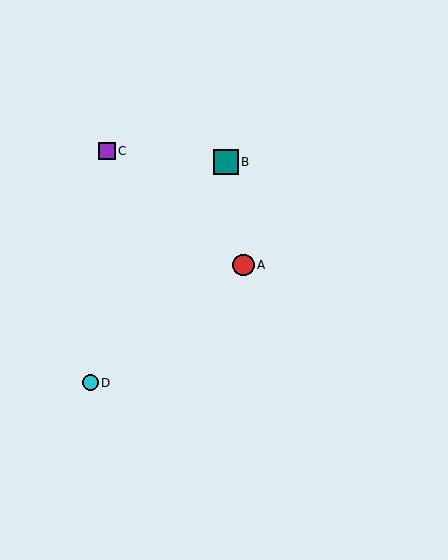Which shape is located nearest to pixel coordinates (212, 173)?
The teal square (labeled B) at (226, 162) is nearest to that location.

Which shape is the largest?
The teal square (labeled B) is the largest.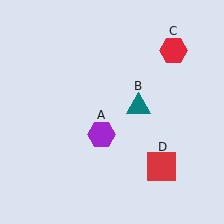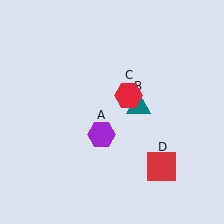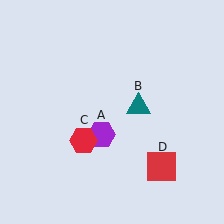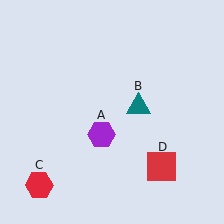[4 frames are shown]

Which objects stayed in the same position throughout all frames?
Purple hexagon (object A) and teal triangle (object B) and red square (object D) remained stationary.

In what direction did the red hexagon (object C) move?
The red hexagon (object C) moved down and to the left.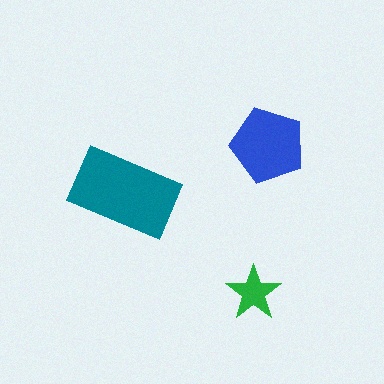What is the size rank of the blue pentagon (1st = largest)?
2nd.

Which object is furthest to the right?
The blue pentagon is rightmost.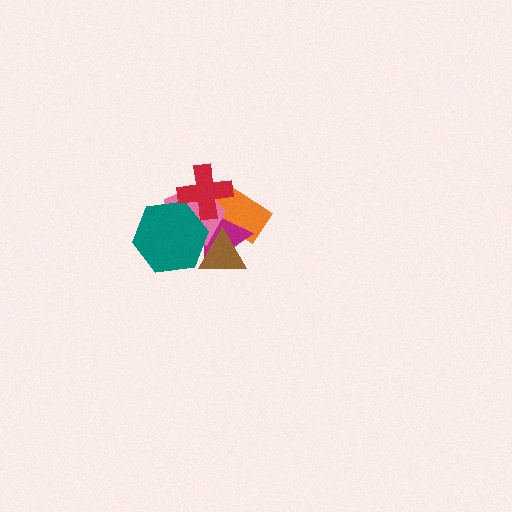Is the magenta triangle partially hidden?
Yes, it is partially covered by another shape.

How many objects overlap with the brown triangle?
4 objects overlap with the brown triangle.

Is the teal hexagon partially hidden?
Yes, it is partially covered by another shape.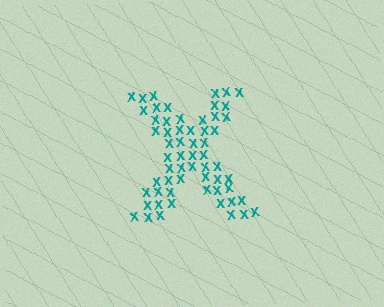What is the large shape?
The large shape is the letter X.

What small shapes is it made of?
It is made of small letter X's.